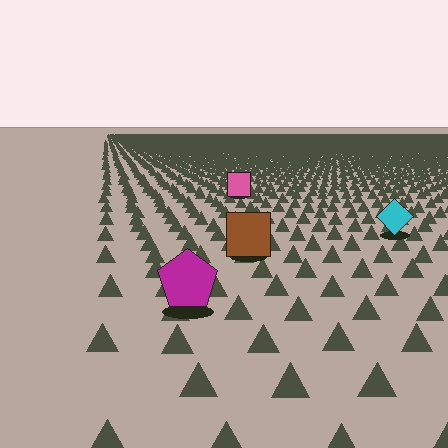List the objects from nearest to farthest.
From nearest to farthest: the magenta pentagon, the brown square, the cyan diamond, the pink square.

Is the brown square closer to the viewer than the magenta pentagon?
No. The magenta pentagon is closer — you can tell from the texture gradient: the ground texture is coarser near it.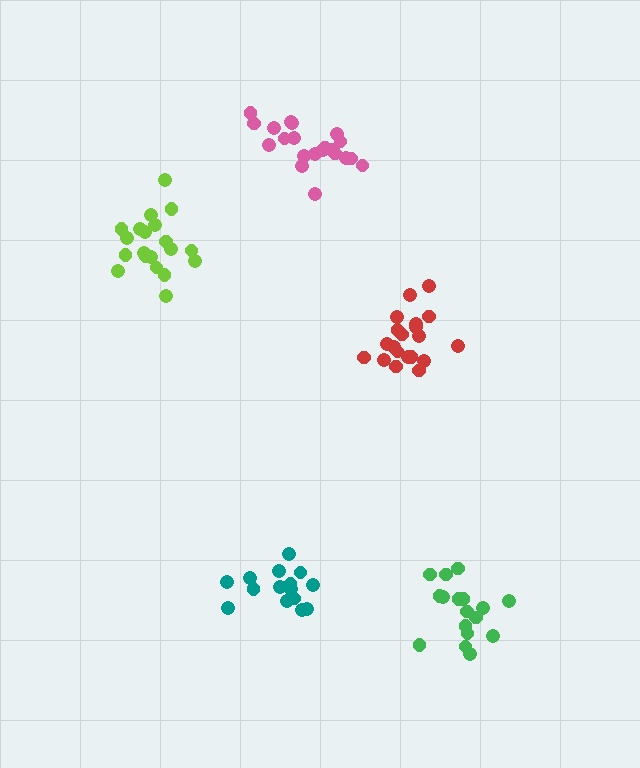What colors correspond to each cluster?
The clusters are colored: red, lime, green, pink, teal.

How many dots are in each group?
Group 1: 20 dots, Group 2: 20 dots, Group 3: 17 dots, Group 4: 21 dots, Group 5: 15 dots (93 total).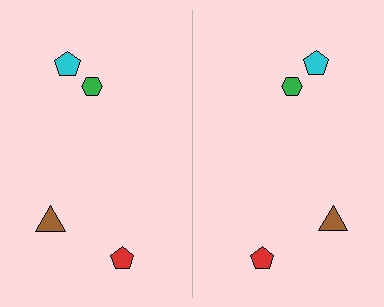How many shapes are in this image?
There are 8 shapes in this image.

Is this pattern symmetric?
Yes, this pattern has bilateral (reflection) symmetry.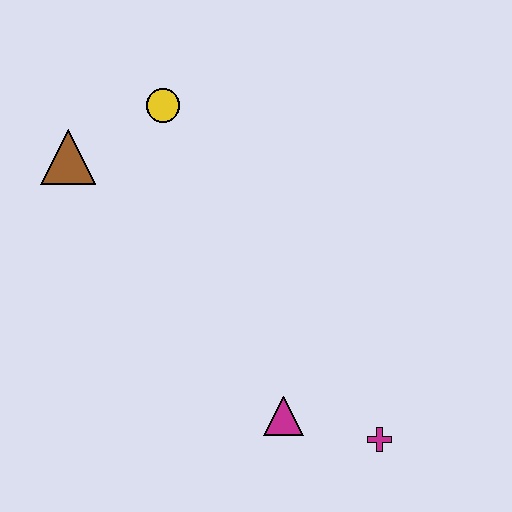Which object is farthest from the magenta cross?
The brown triangle is farthest from the magenta cross.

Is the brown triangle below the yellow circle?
Yes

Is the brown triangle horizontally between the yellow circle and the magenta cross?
No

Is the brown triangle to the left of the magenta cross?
Yes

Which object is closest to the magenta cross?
The magenta triangle is closest to the magenta cross.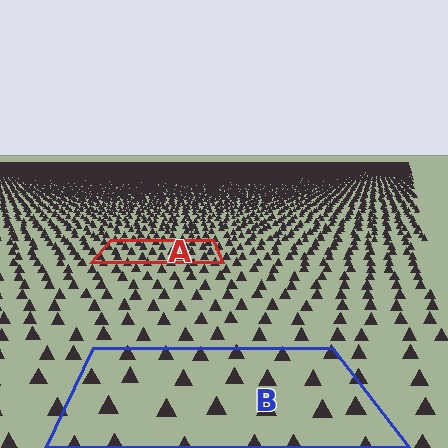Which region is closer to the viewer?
Region B is closer. The texture elements there are larger and more spread out.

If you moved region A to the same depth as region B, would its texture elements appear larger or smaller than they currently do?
They would appear larger. At a closer depth, the same texture elements are projected at a bigger on-screen size.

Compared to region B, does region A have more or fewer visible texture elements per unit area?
Region A has more texture elements per unit area — they are packed more densely because it is farther away.